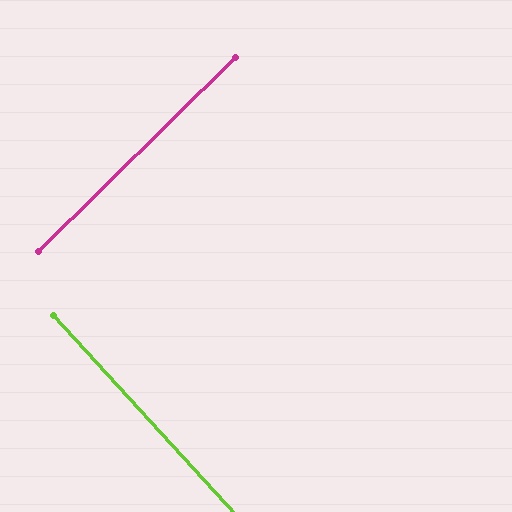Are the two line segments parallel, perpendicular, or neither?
Perpendicular — they meet at approximately 88°.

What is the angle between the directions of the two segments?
Approximately 88 degrees.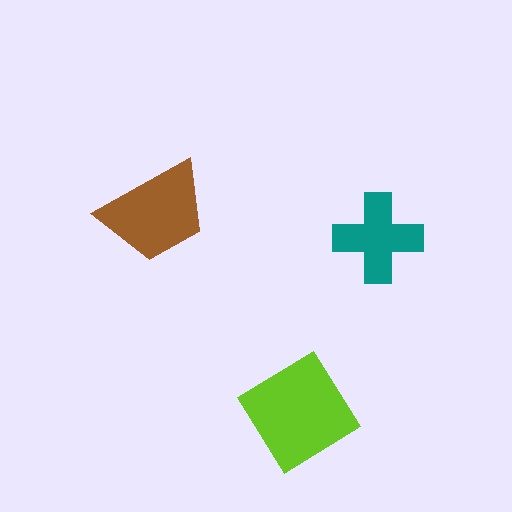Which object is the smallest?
The teal cross.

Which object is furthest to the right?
The teal cross is rightmost.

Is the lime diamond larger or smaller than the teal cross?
Larger.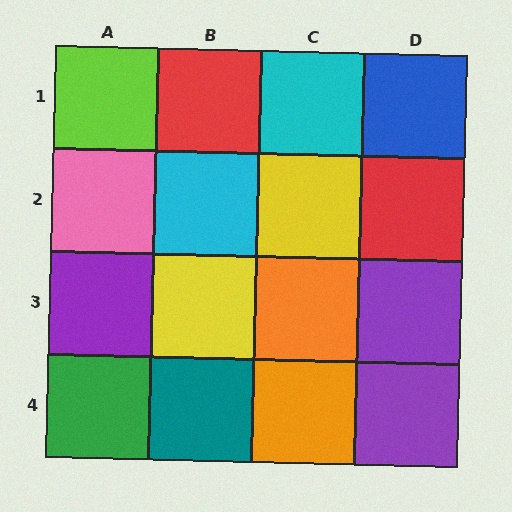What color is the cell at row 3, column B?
Yellow.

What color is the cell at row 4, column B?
Teal.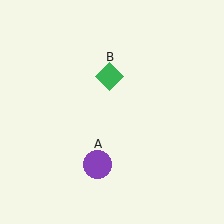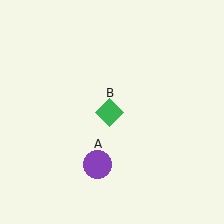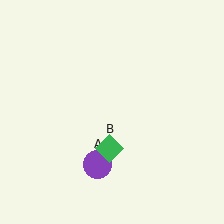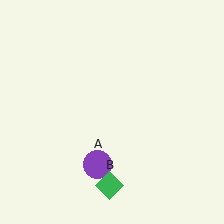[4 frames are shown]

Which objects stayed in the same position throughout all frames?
Purple circle (object A) remained stationary.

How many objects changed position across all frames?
1 object changed position: green diamond (object B).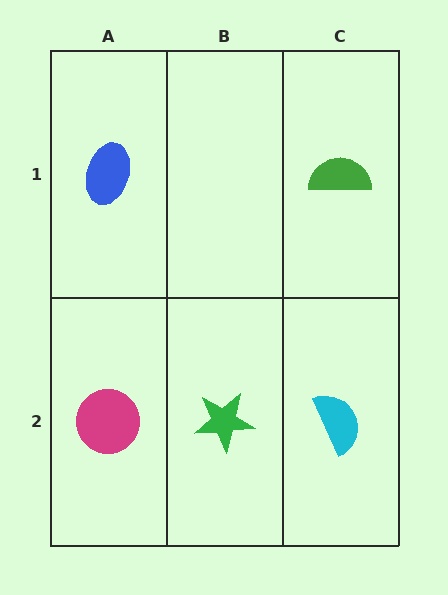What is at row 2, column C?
A cyan semicircle.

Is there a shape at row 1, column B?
No, that cell is empty.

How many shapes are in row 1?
2 shapes.